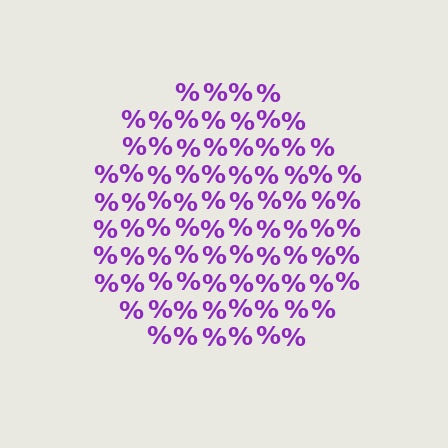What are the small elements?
The small elements are percent signs.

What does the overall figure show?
The overall figure shows a circle.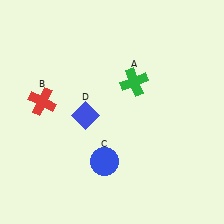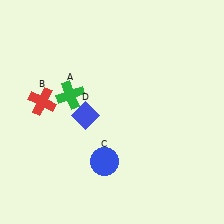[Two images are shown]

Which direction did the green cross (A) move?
The green cross (A) moved left.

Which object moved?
The green cross (A) moved left.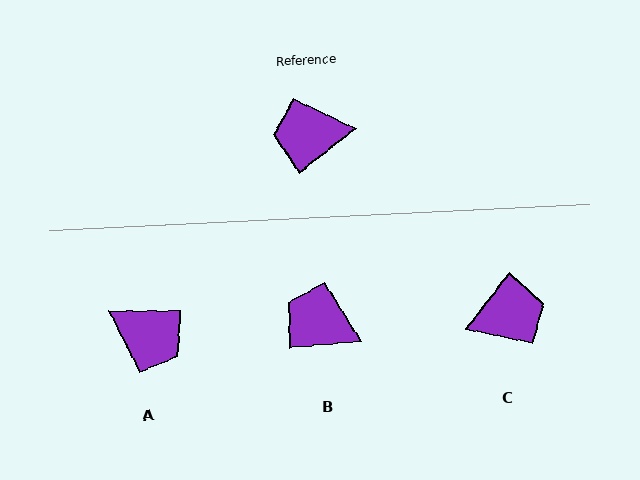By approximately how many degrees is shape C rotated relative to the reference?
Approximately 166 degrees clockwise.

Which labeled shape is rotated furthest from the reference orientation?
C, about 166 degrees away.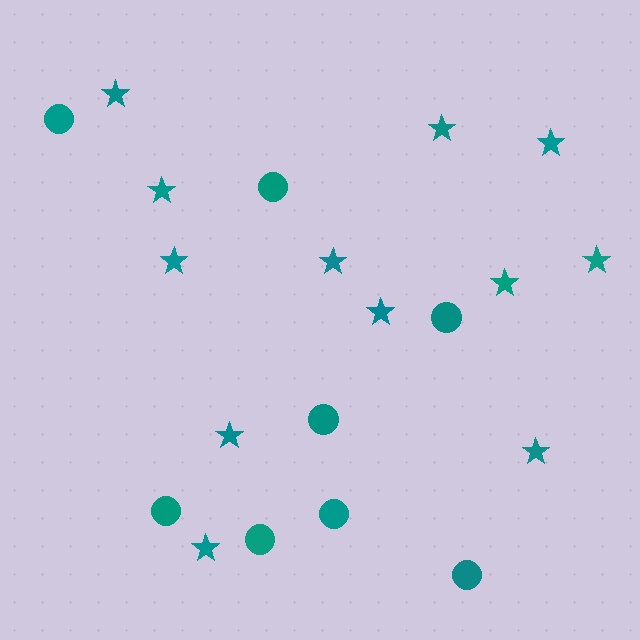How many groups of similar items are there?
There are 2 groups: one group of stars (12) and one group of circles (8).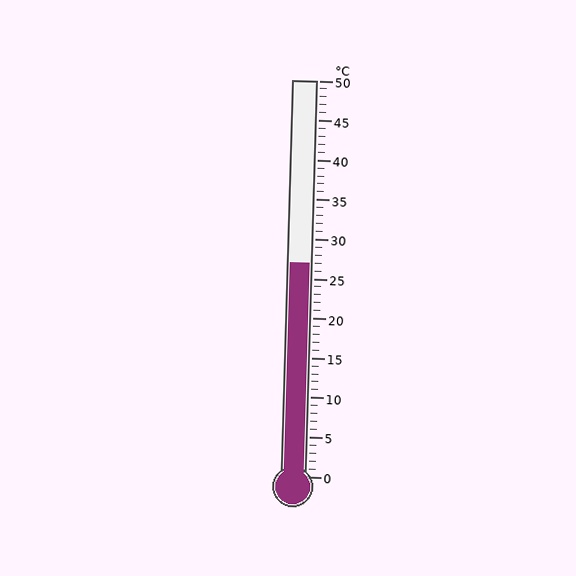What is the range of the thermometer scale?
The thermometer scale ranges from 0°C to 50°C.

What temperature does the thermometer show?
The thermometer shows approximately 27°C.